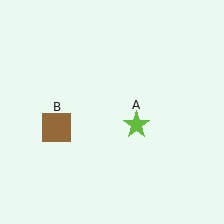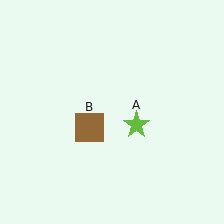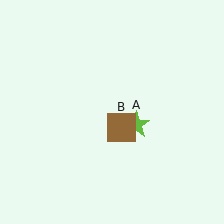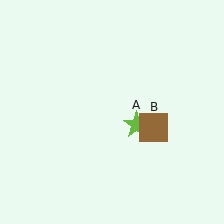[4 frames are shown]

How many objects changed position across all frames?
1 object changed position: brown square (object B).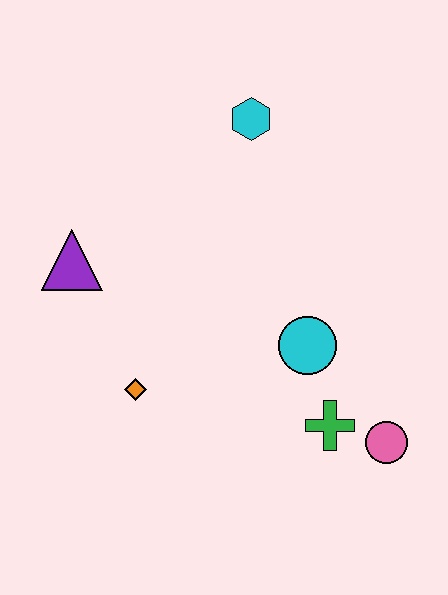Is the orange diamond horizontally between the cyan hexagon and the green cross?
No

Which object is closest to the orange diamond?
The purple triangle is closest to the orange diamond.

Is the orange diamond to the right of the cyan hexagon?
No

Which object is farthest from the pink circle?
The purple triangle is farthest from the pink circle.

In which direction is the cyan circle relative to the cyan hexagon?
The cyan circle is below the cyan hexagon.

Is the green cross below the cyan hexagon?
Yes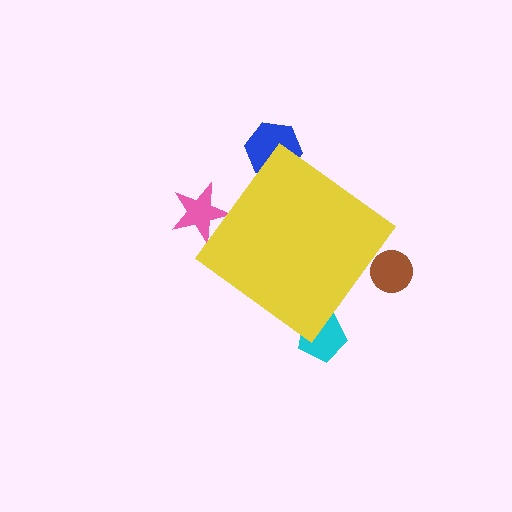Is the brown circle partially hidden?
Yes, the brown circle is partially hidden behind the yellow diamond.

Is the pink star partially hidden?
Yes, the pink star is partially hidden behind the yellow diamond.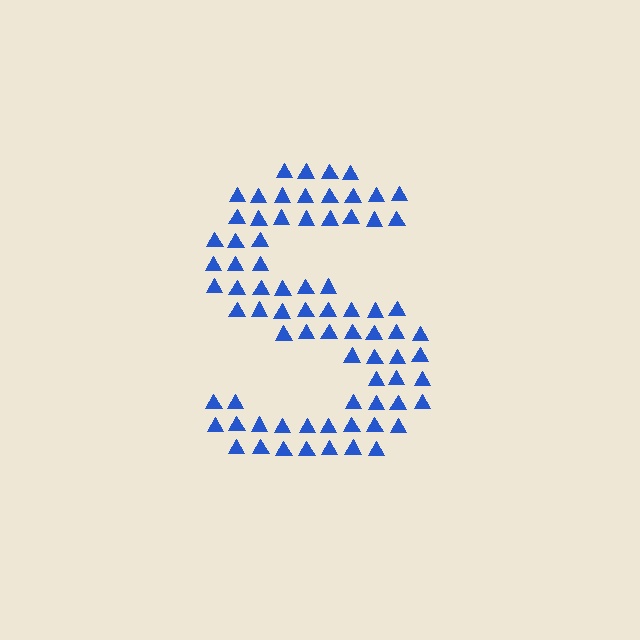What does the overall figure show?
The overall figure shows the letter S.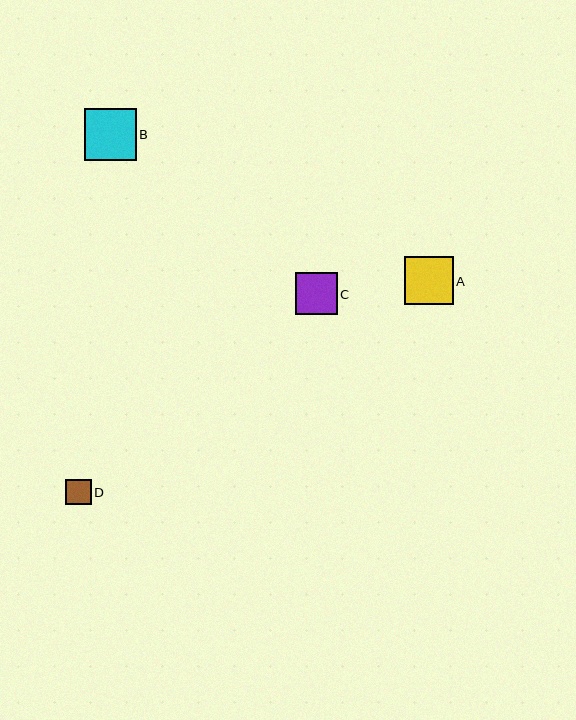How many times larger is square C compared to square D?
Square C is approximately 1.7 times the size of square D.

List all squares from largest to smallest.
From largest to smallest: B, A, C, D.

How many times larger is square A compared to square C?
Square A is approximately 1.2 times the size of square C.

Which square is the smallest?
Square D is the smallest with a size of approximately 25 pixels.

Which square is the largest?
Square B is the largest with a size of approximately 52 pixels.